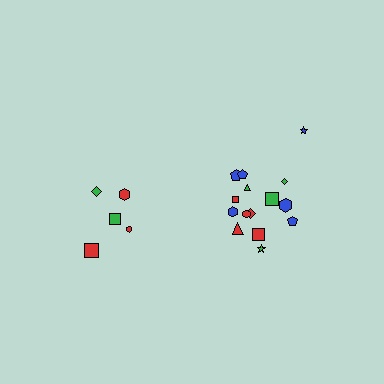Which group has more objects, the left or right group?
The right group.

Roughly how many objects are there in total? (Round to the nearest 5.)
Roughly 20 objects in total.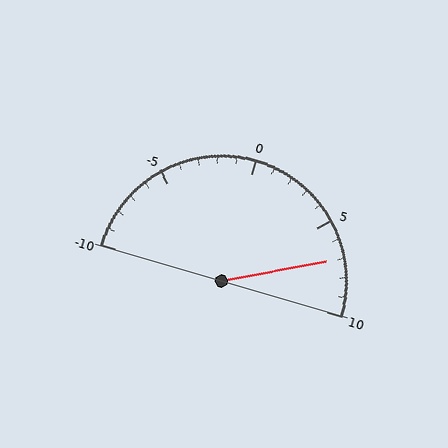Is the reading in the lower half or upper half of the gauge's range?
The reading is in the upper half of the range (-10 to 10).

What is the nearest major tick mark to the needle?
The nearest major tick mark is 5.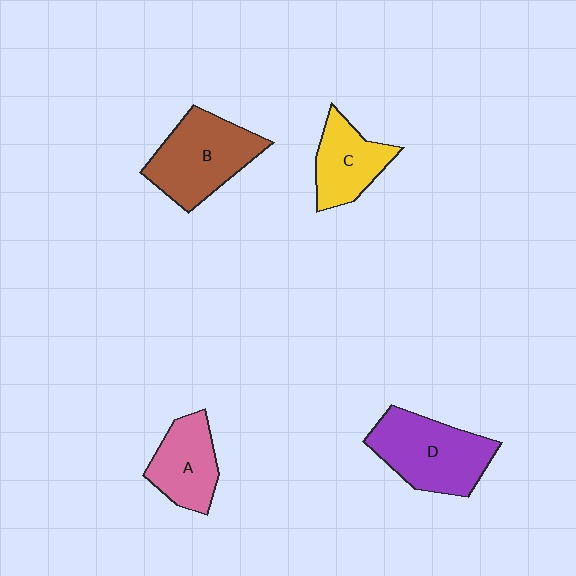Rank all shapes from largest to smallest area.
From largest to smallest: D (purple), B (brown), A (pink), C (yellow).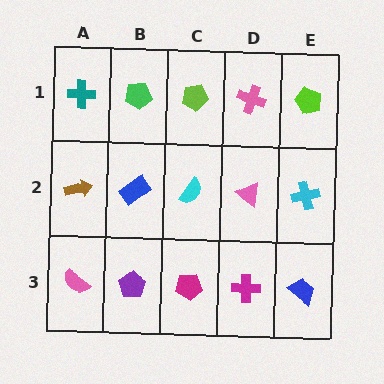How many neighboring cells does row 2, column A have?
3.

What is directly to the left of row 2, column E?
A pink triangle.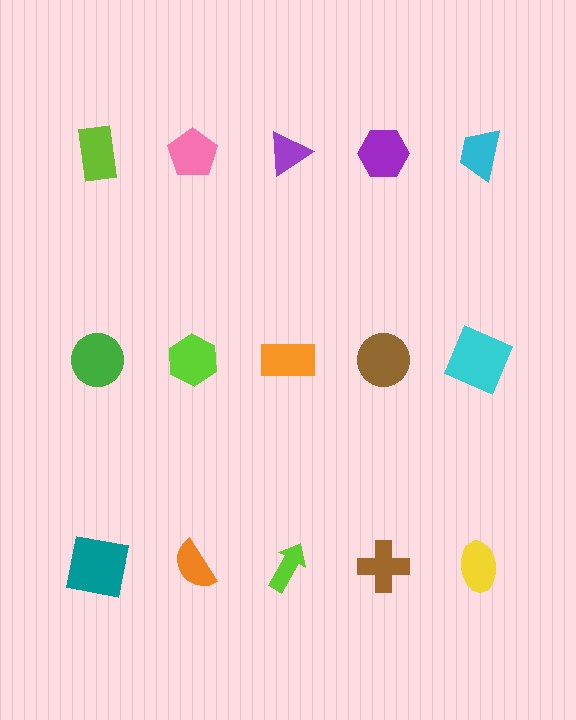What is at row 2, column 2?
A lime hexagon.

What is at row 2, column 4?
A brown circle.